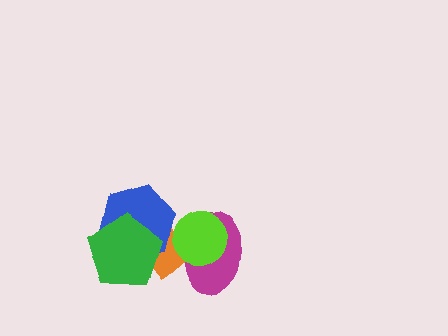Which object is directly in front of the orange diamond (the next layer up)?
The magenta ellipse is directly in front of the orange diamond.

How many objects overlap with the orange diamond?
4 objects overlap with the orange diamond.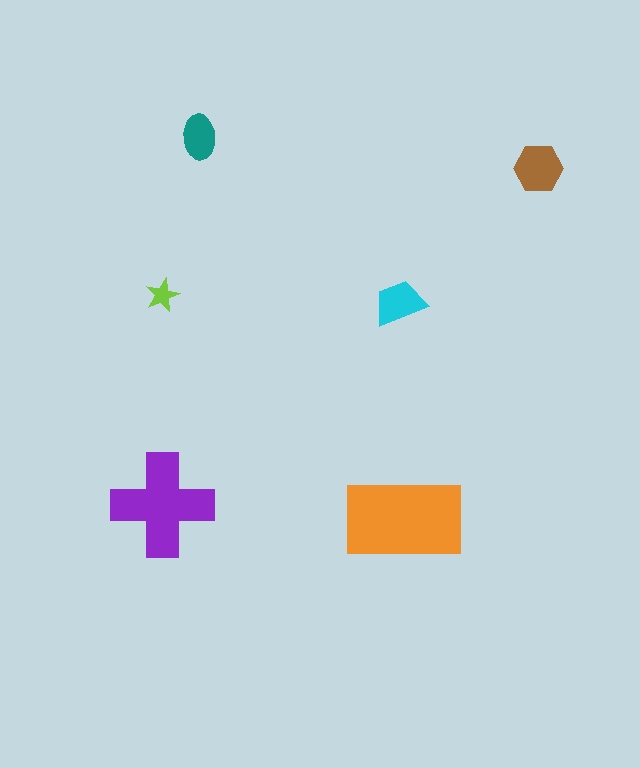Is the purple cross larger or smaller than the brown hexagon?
Larger.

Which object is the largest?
The orange rectangle.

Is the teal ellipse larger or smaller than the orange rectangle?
Smaller.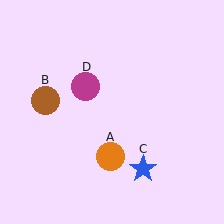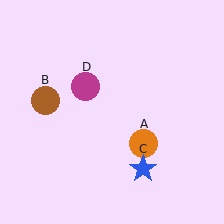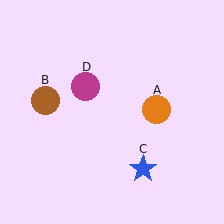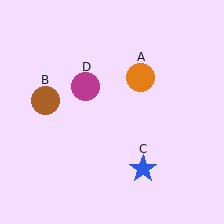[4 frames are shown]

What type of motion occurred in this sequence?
The orange circle (object A) rotated counterclockwise around the center of the scene.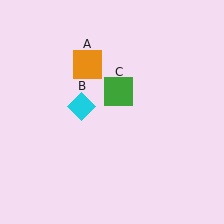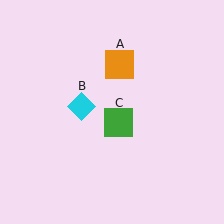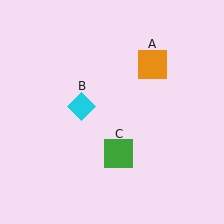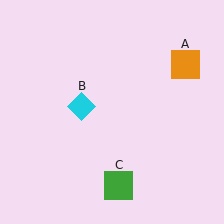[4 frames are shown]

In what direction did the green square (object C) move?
The green square (object C) moved down.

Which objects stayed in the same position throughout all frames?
Cyan diamond (object B) remained stationary.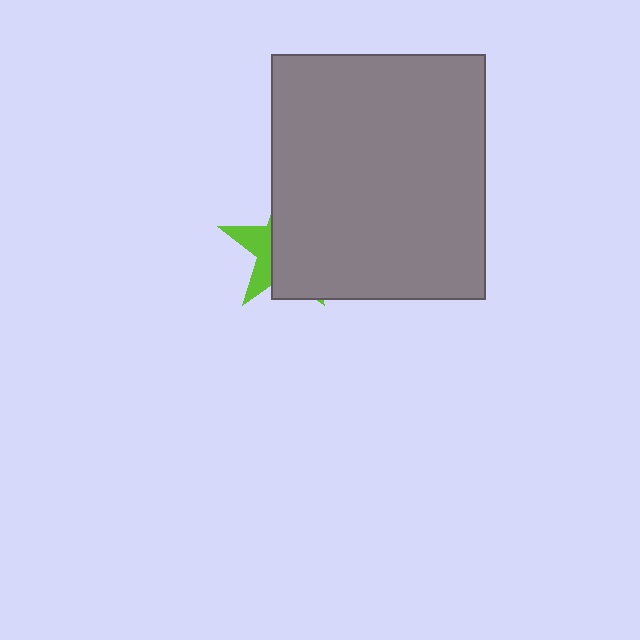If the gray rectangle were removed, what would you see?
You would see the complete lime star.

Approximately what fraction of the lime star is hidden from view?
Roughly 68% of the lime star is hidden behind the gray rectangle.